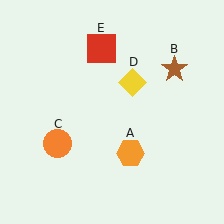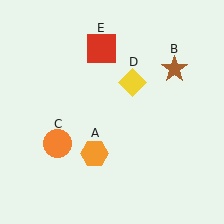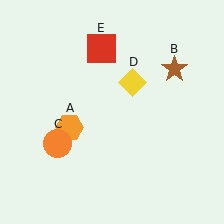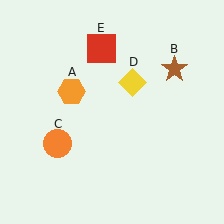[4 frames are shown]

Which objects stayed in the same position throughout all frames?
Brown star (object B) and orange circle (object C) and yellow diamond (object D) and red square (object E) remained stationary.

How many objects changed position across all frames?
1 object changed position: orange hexagon (object A).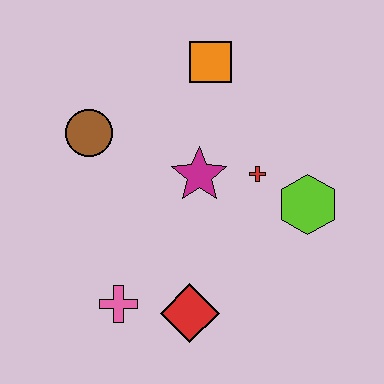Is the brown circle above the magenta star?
Yes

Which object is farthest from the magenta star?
The pink cross is farthest from the magenta star.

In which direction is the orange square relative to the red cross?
The orange square is above the red cross.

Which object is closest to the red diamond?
The pink cross is closest to the red diamond.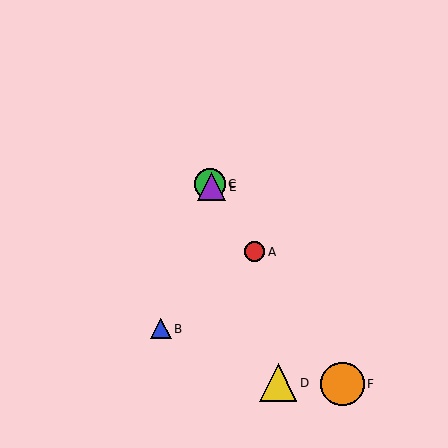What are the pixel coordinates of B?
Object B is at (161, 329).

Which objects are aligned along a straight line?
Objects A, C, E, F are aligned along a straight line.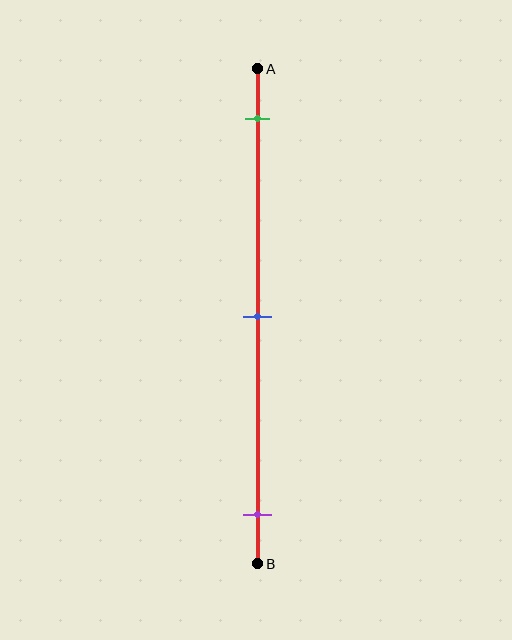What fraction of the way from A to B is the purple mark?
The purple mark is approximately 90% (0.9) of the way from A to B.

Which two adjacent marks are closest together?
The green and blue marks are the closest adjacent pair.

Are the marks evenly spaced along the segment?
Yes, the marks are approximately evenly spaced.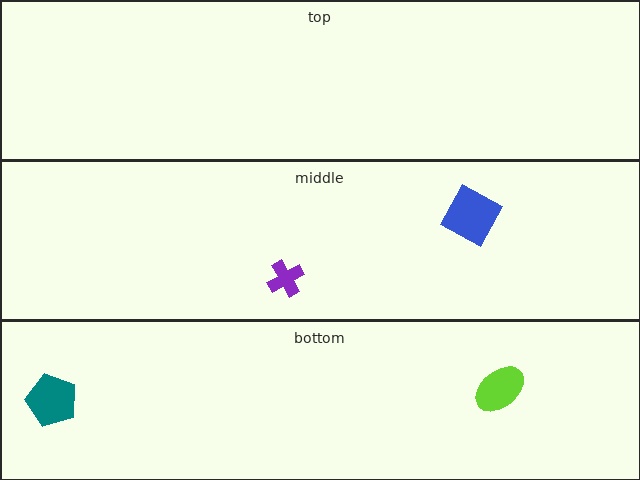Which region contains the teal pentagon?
The bottom region.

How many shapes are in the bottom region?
2.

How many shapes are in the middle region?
2.